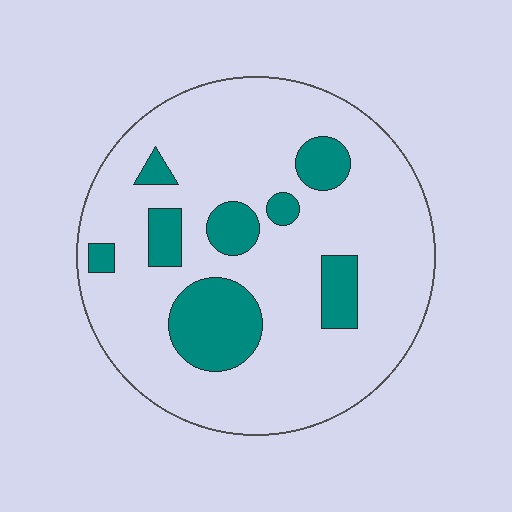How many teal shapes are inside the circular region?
8.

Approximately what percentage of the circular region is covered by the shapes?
Approximately 20%.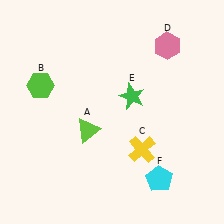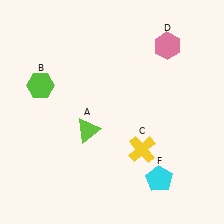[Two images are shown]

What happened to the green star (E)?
The green star (E) was removed in Image 2. It was in the top-right area of Image 1.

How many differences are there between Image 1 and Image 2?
There is 1 difference between the two images.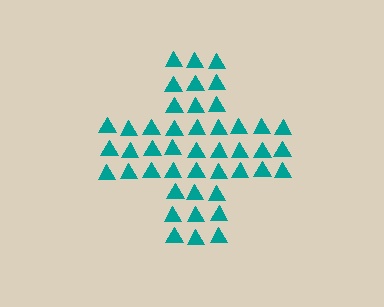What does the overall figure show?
The overall figure shows a cross.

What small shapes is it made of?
It is made of small triangles.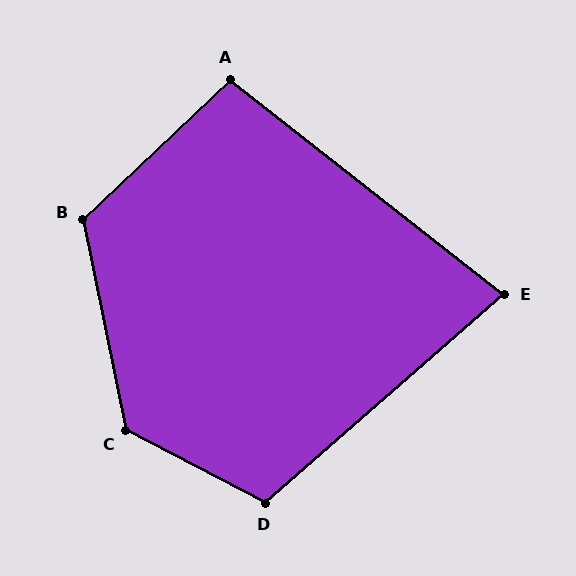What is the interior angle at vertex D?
Approximately 111 degrees (obtuse).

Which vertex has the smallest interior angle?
E, at approximately 79 degrees.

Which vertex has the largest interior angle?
C, at approximately 129 degrees.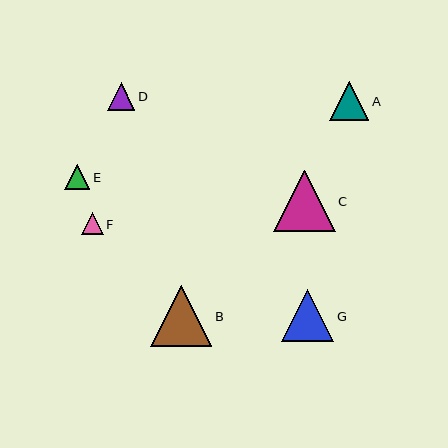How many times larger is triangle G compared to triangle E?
Triangle G is approximately 2.1 times the size of triangle E.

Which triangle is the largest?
Triangle C is the largest with a size of approximately 61 pixels.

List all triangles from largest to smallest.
From largest to smallest: C, B, G, A, D, E, F.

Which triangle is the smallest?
Triangle F is the smallest with a size of approximately 22 pixels.